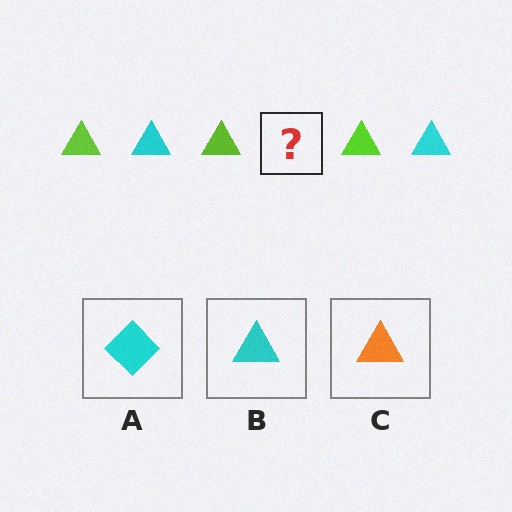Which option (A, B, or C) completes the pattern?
B.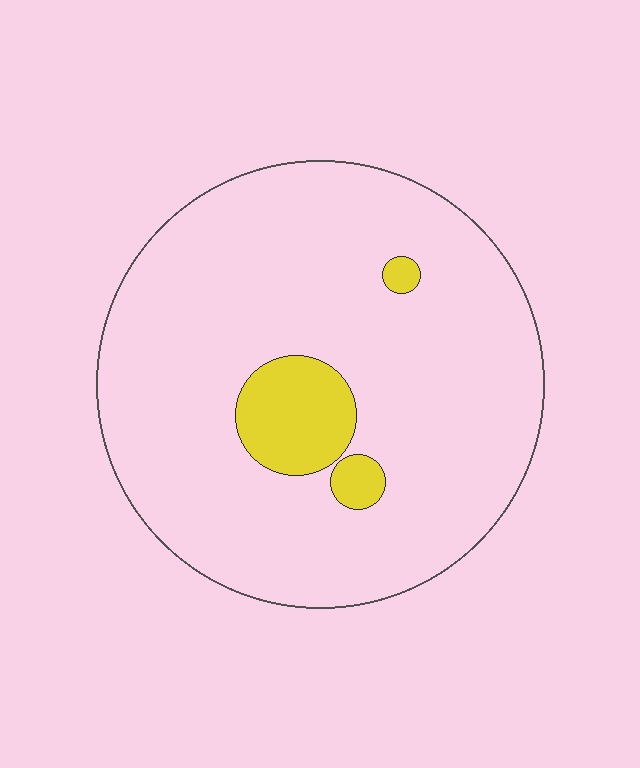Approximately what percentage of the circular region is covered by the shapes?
Approximately 10%.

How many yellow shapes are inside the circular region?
3.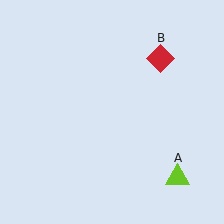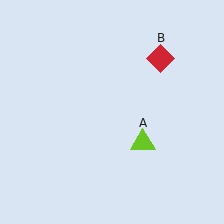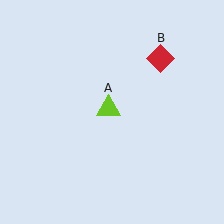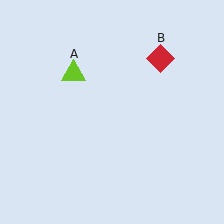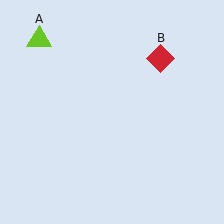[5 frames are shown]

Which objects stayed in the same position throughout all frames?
Red diamond (object B) remained stationary.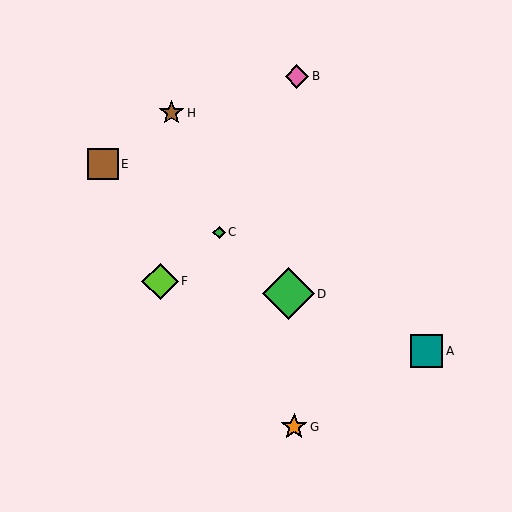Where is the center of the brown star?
The center of the brown star is at (171, 113).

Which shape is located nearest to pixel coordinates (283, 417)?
The orange star (labeled G) at (294, 427) is nearest to that location.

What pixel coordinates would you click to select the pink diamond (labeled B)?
Click at (297, 76) to select the pink diamond B.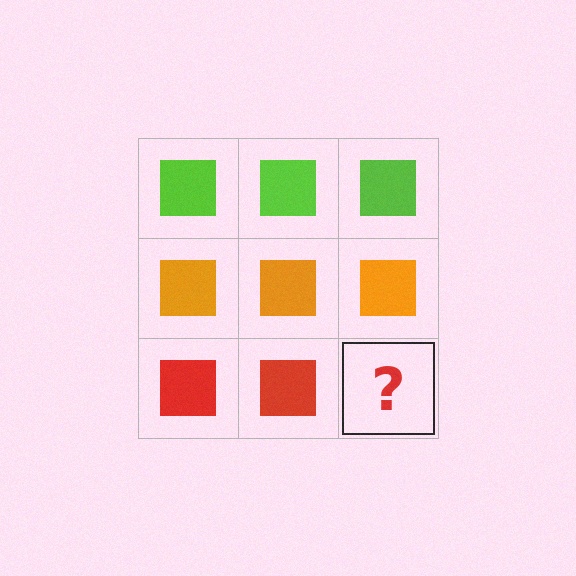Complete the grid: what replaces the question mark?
The question mark should be replaced with a red square.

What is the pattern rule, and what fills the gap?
The rule is that each row has a consistent color. The gap should be filled with a red square.